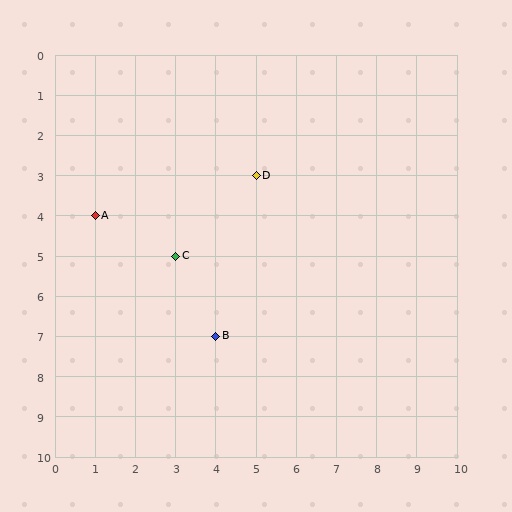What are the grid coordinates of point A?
Point A is at grid coordinates (1, 4).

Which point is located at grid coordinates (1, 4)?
Point A is at (1, 4).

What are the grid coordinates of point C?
Point C is at grid coordinates (3, 5).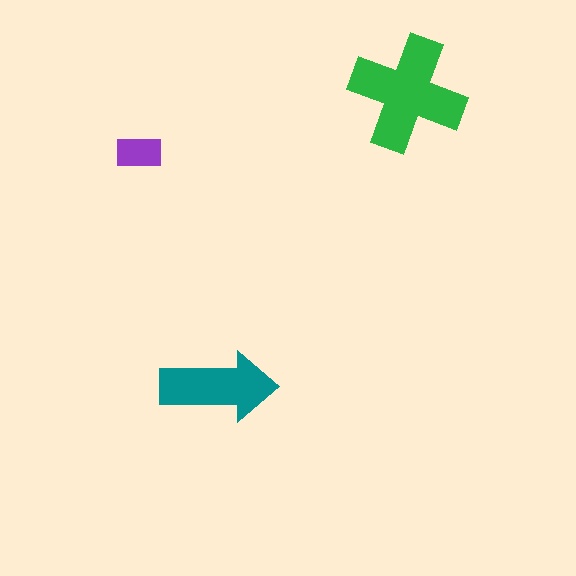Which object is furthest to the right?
The green cross is rightmost.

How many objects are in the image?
There are 3 objects in the image.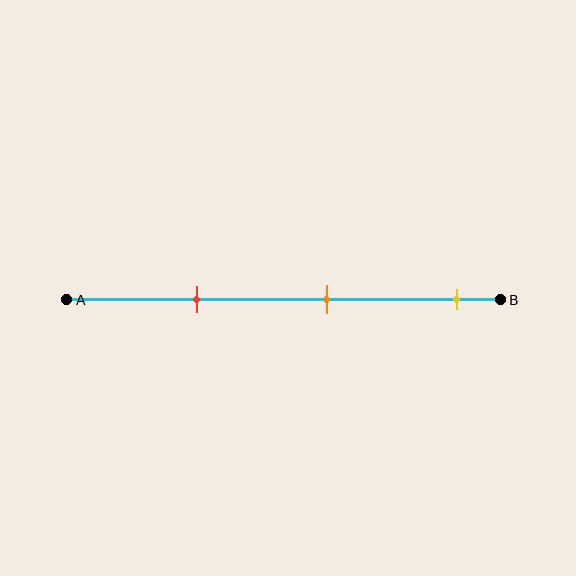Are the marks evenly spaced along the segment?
Yes, the marks are approximately evenly spaced.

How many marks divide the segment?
There are 3 marks dividing the segment.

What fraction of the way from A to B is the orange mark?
The orange mark is approximately 60% (0.6) of the way from A to B.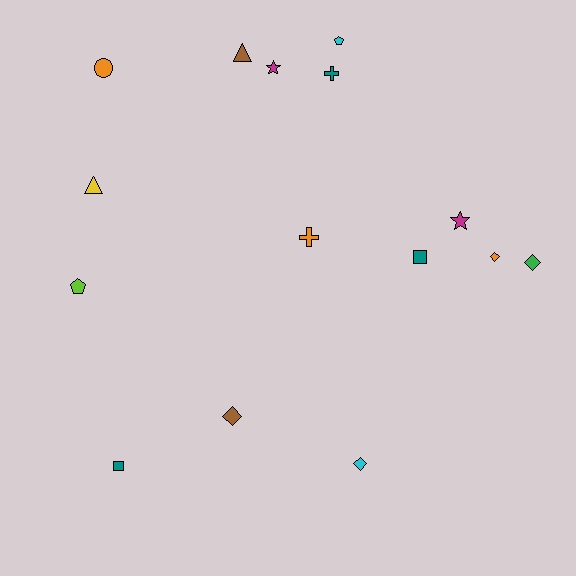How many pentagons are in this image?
There are 2 pentagons.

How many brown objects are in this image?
There are 2 brown objects.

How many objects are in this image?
There are 15 objects.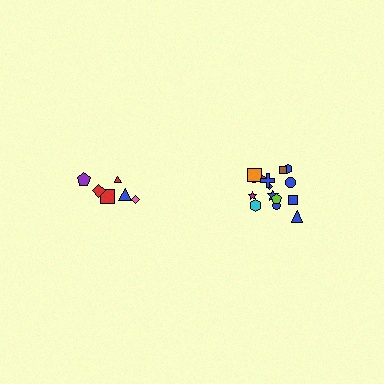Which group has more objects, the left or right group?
The right group.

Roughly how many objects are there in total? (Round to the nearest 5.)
Roughly 20 objects in total.